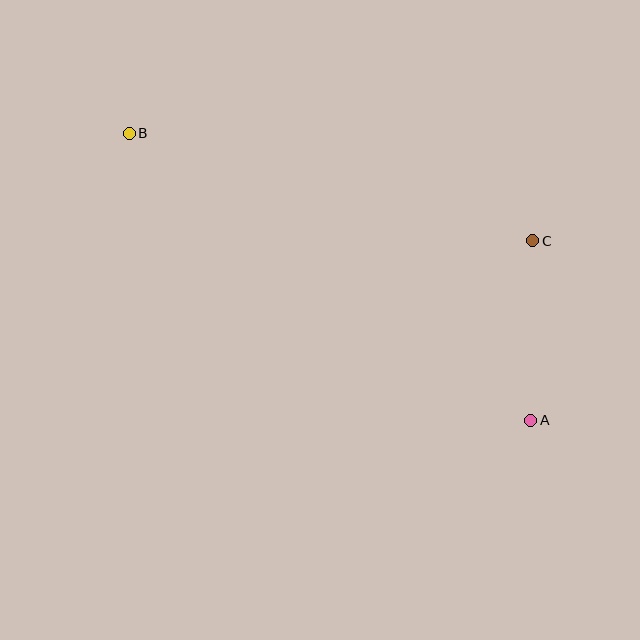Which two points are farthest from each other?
Points A and B are farthest from each other.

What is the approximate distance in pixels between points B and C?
The distance between B and C is approximately 418 pixels.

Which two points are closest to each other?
Points A and C are closest to each other.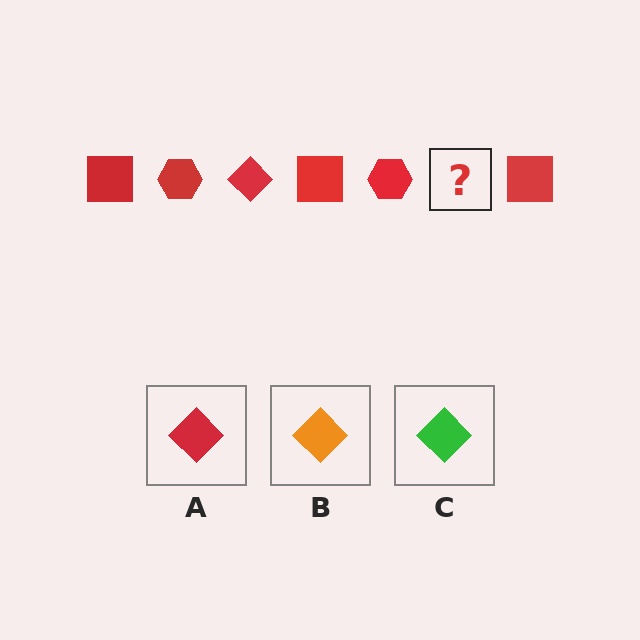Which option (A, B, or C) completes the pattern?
A.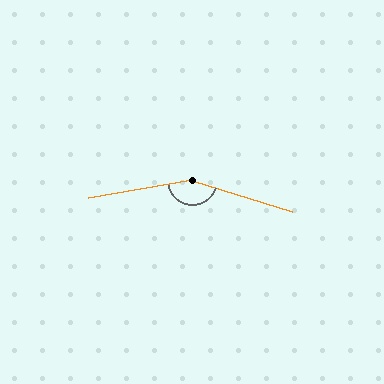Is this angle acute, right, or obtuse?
It is obtuse.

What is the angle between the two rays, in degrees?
Approximately 153 degrees.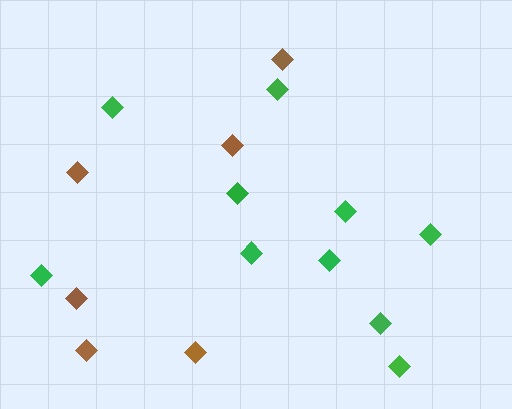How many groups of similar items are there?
There are 2 groups: one group of green diamonds (10) and one group of brown diamonds (6).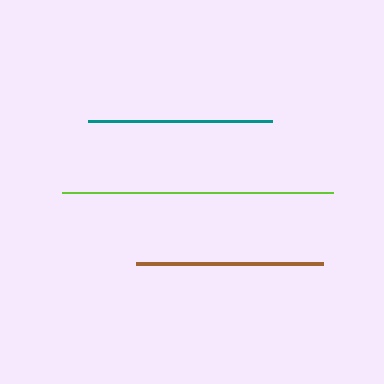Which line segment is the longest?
The lime line is the longest at approximately 271 pixels.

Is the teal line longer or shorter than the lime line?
The lime line is longer than the teal line.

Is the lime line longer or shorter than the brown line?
The lime line is longer than the brown line.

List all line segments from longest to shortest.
From longest to shortest: lime, brown, teal.